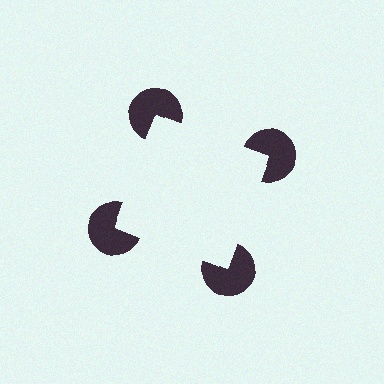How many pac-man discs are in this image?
There are 4 — one at each vertex of the illusory square.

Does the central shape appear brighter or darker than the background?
It typically appears slightly brighter than the background, even though no actual brightness change is drawn.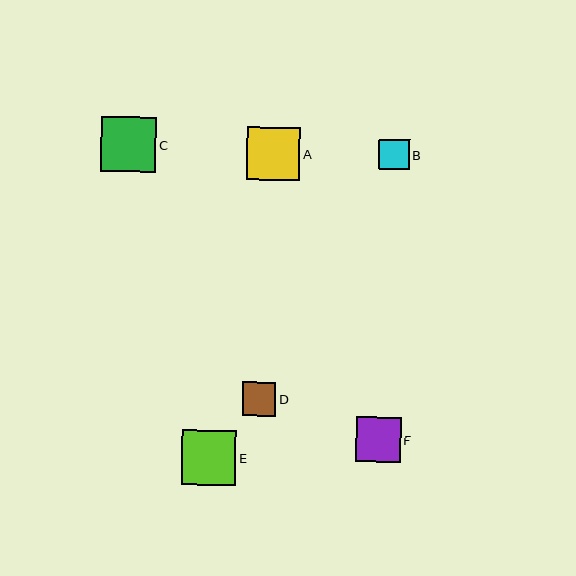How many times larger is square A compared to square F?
Square A is approximately 1.2 times the size of square F.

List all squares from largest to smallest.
From largest to smallest: C, E, A, F, D, B.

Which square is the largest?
Square C is the largest with a size of approximately 56 pixels.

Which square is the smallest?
Square B is the smallest with a size of approximately 31 pixels.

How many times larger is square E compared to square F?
Square E is approximately 1.2 times the size of square F.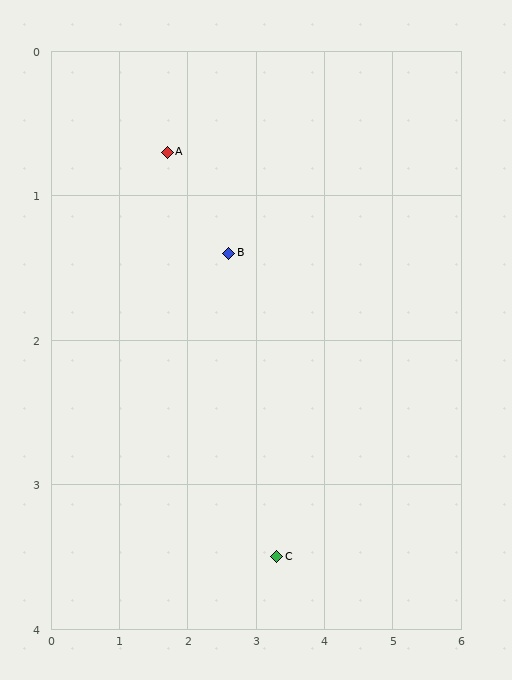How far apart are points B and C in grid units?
Points B and C are about 2.2 grid units apart.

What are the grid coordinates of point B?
Point B is at approximately (2.6, 1.4).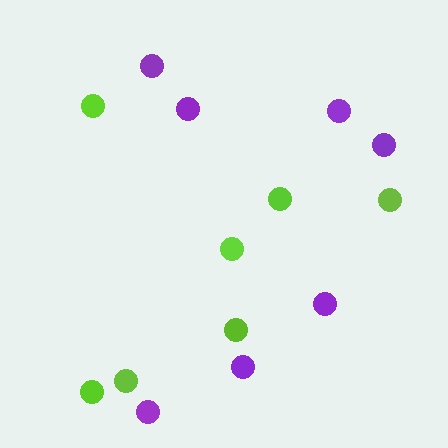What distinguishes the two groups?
There are 2 groups: one group of purple circles (7) and one group of lime circles (7).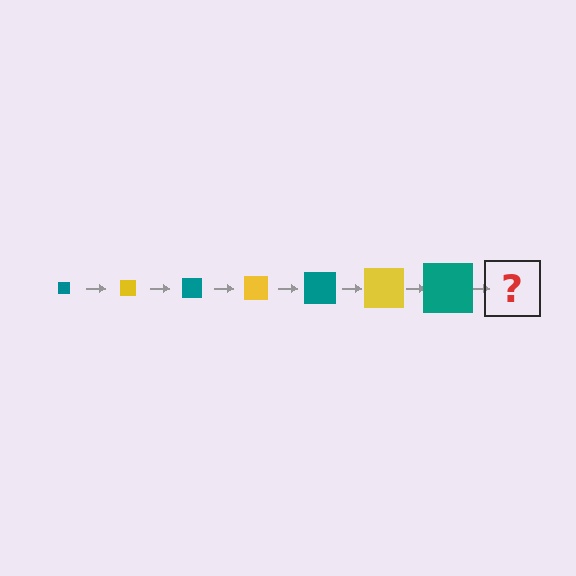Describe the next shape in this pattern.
It should be a yellow square, larger than the previous one.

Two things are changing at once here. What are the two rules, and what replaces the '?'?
The two rules are that the square grows larger each step and the color cycles through teal and yellow. The '?' should be a yellow square, larger than the previous one.